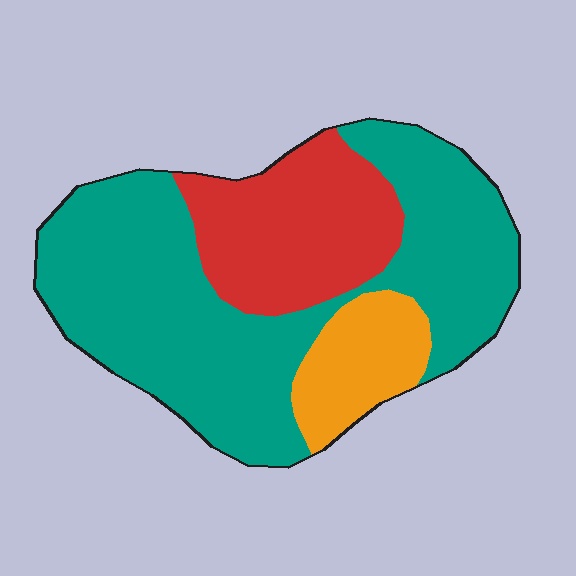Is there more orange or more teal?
Teal.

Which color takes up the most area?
Teal, at roughly 65%.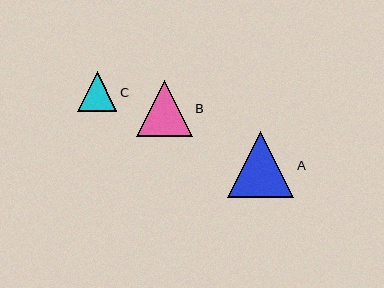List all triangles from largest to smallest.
From largest to smallest: A, B, C.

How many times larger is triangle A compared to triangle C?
Triangle A is approximately 1.7 times the size of triangle C.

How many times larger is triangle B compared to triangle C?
Triangle B is approximately 1.4 times the size of triangle C.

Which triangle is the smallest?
Triangle C is the smallest with a size of approximately 40 pixels.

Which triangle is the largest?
Triangle A is the largest with a size of approximately 66 pixels.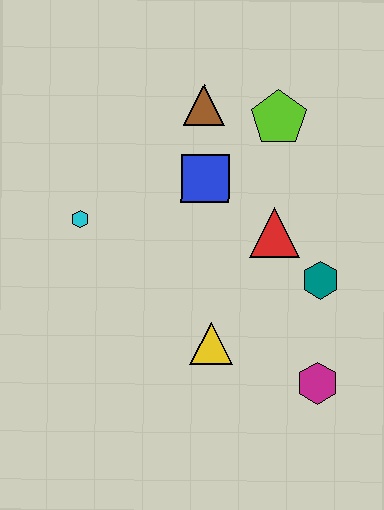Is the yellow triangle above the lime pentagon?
No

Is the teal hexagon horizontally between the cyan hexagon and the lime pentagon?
No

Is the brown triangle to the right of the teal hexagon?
No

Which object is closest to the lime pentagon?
The brown triangle is closest to the lime pentagon.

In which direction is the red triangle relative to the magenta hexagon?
The red triangle is above the magenta hexagon.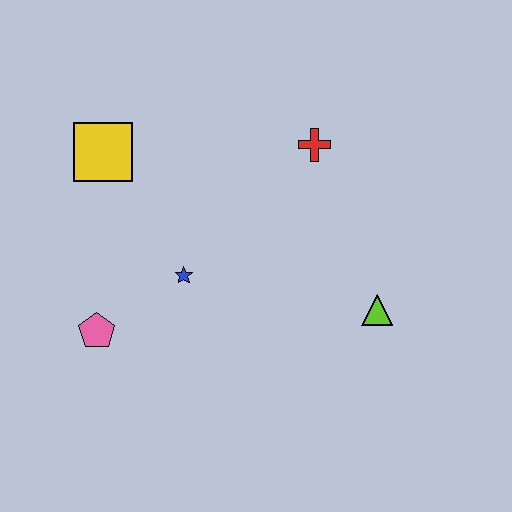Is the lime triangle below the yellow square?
Yes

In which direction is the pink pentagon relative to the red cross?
The pink pentagon is to the left of the red cross.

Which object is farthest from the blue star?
The lime triangle is farthest from the blue star.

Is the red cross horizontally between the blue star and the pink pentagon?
No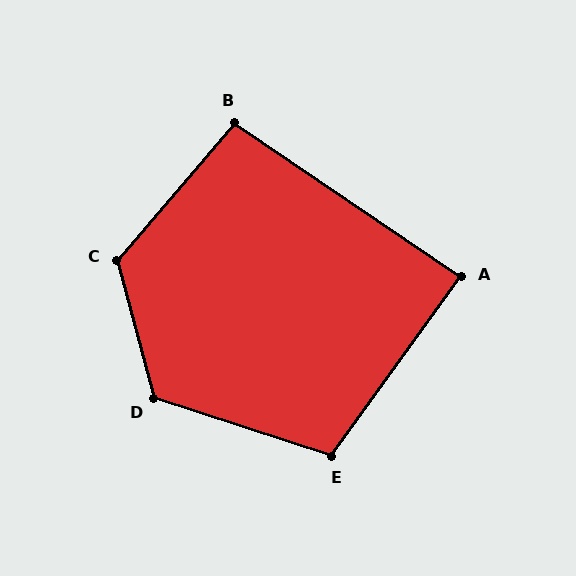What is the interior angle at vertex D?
Approximately 123 degrees (obtuse).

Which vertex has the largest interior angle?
C, at approximately 124 degrees.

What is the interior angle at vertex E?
Approximately 108 degrees (obtuse).